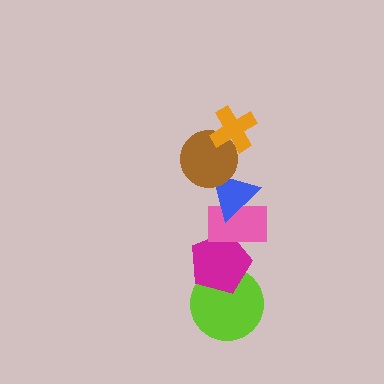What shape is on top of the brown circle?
The orange cross is on top of the brown circle.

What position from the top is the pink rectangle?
The pink rectangle is 4th from the top.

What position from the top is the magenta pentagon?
The magenta pentagon is 5th from the top.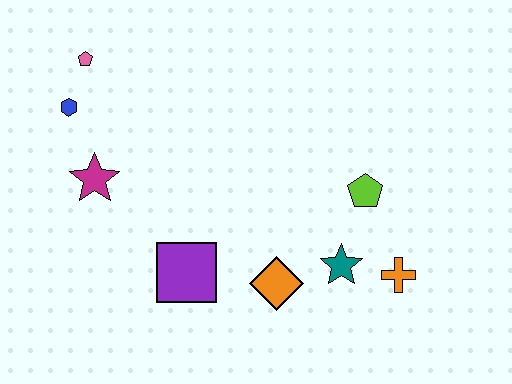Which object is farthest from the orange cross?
The pink pentagon is farthest from the orange cross.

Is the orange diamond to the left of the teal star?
Yes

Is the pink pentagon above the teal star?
Yes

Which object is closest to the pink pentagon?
The blue hexagon is closest to the pink pentagon.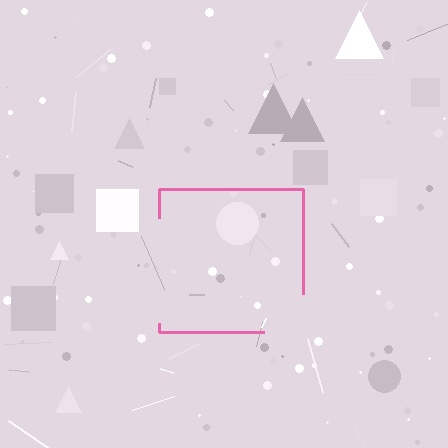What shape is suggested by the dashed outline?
The dashed outline suggests a square.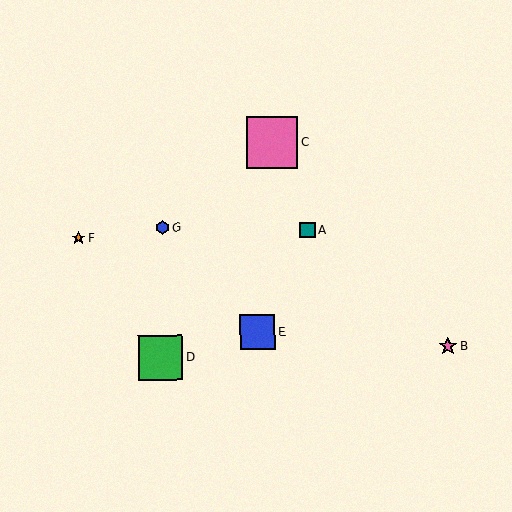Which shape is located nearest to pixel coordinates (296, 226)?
The teal square (labeled A) at (307, 229) is nearest to that location.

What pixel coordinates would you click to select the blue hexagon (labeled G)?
Click at (162, 227) to select the blue hexagon G.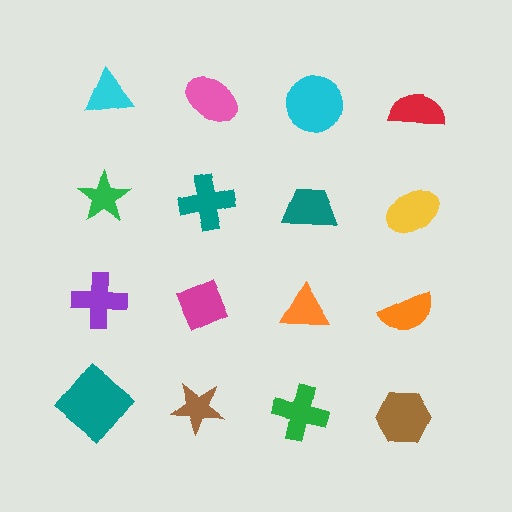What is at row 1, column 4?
A red semicircle.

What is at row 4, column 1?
A teal diamond.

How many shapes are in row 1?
4 shapes.